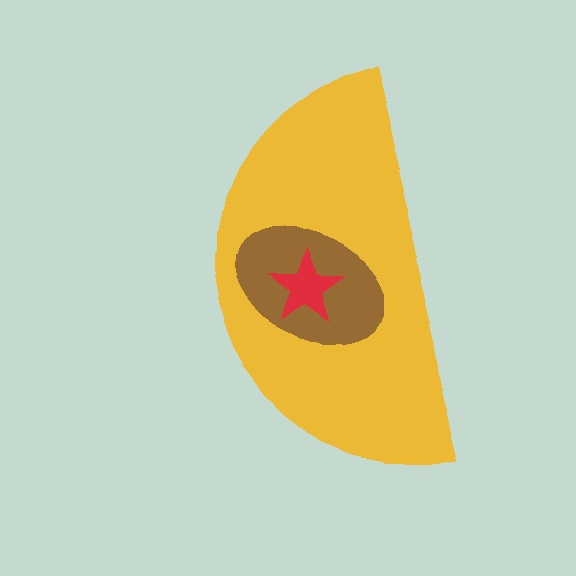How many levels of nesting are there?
3.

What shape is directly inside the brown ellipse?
The red star.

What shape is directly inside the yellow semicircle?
The brown ellipse.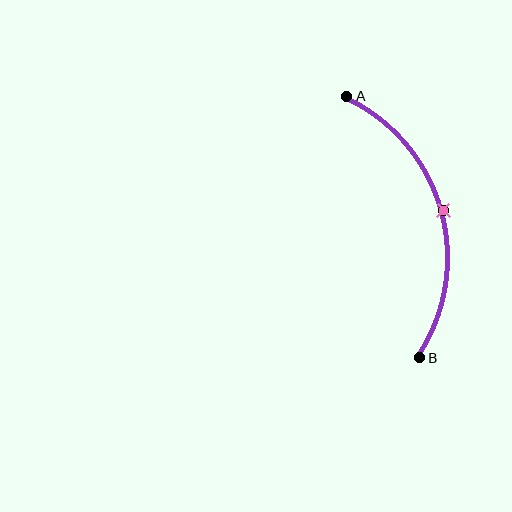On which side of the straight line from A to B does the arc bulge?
The arc bulges to the right of the straight line connecting A and B.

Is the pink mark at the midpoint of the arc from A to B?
Yes. The pink mark lies on the arc at equal arc-length from both A and B — it is the arc midpoint.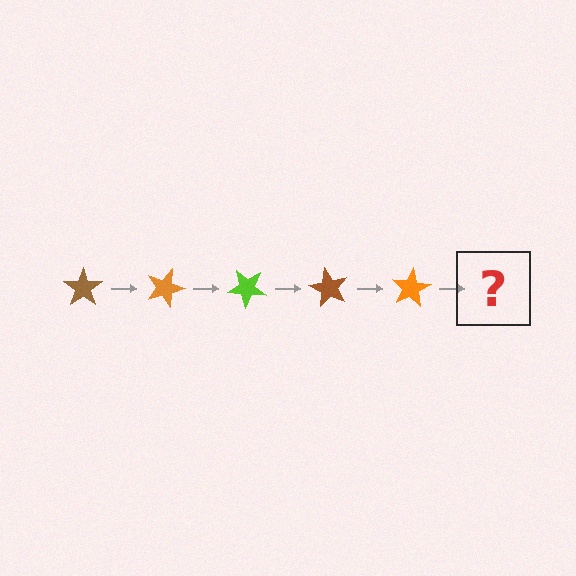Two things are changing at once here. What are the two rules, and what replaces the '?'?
The two rules are that it rotates 20 degrees each step and the color cycles through brown, orange, and lime. The '?' should be a lime star, rotated 100 degrees from the start.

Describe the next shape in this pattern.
It should be a lime star, rotated 100 degrees from the start.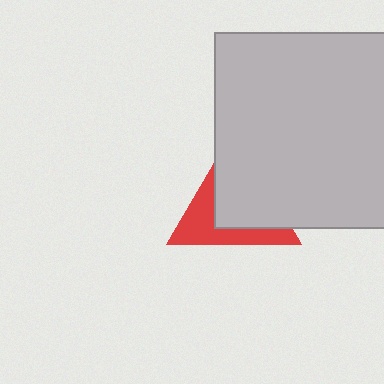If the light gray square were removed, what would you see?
You would see the complete red triangle.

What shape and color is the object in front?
The object in front is a light gray square.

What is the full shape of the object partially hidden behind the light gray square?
The partially hidden object is a red triangle.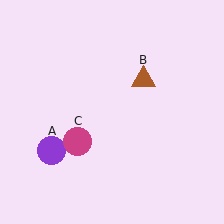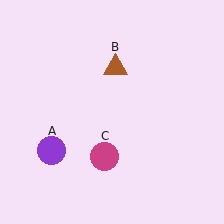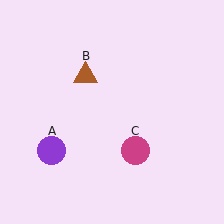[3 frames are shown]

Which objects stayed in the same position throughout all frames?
Purple circle (object A) remained stationary.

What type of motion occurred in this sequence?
The brown triangle (object B), magenta circle (object C) rotated counterclockwise around the center of the scene.